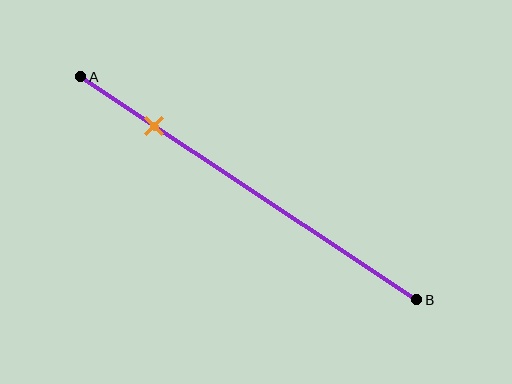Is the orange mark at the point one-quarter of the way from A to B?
No, the mark is at about 20% from A, not at the 25% one-quarter point.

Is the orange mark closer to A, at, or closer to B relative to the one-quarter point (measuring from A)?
The orange mark is closer to point A than the one-quarter point of segment AB.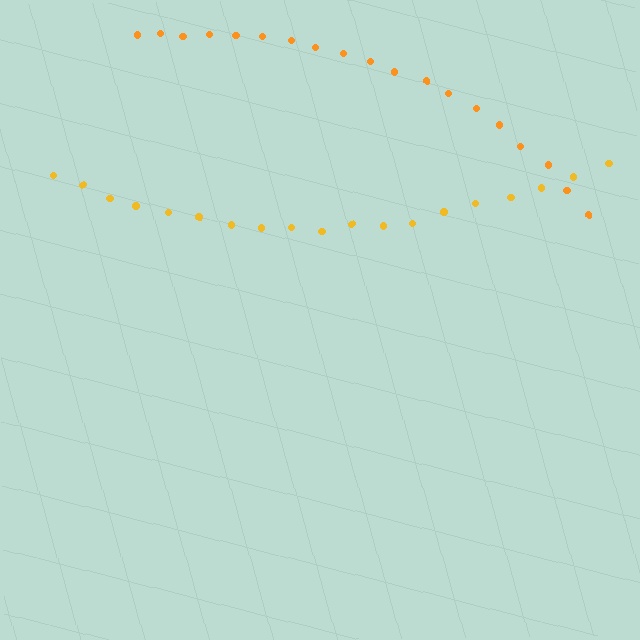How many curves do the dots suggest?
There are 2 distinct paths.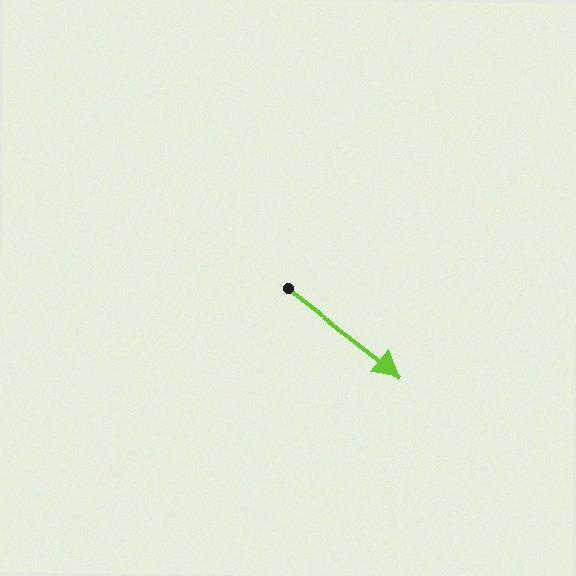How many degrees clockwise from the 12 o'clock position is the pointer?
Approximately 128 degrees.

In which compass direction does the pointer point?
Southeast.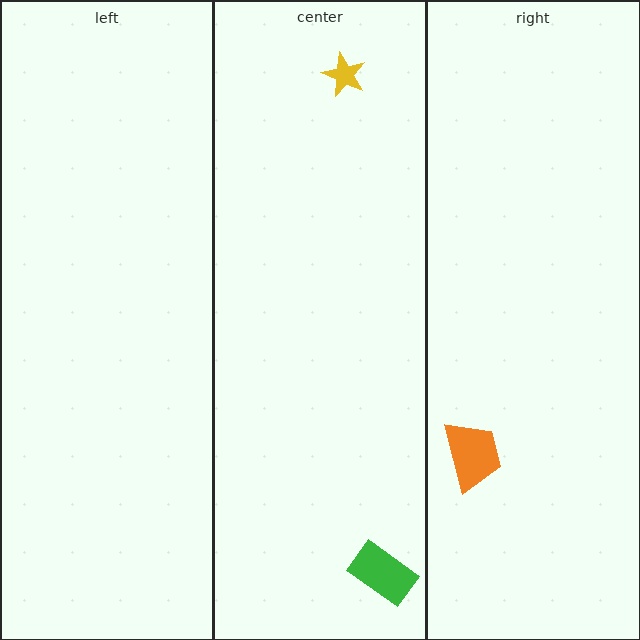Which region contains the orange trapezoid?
The right region.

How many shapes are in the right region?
1.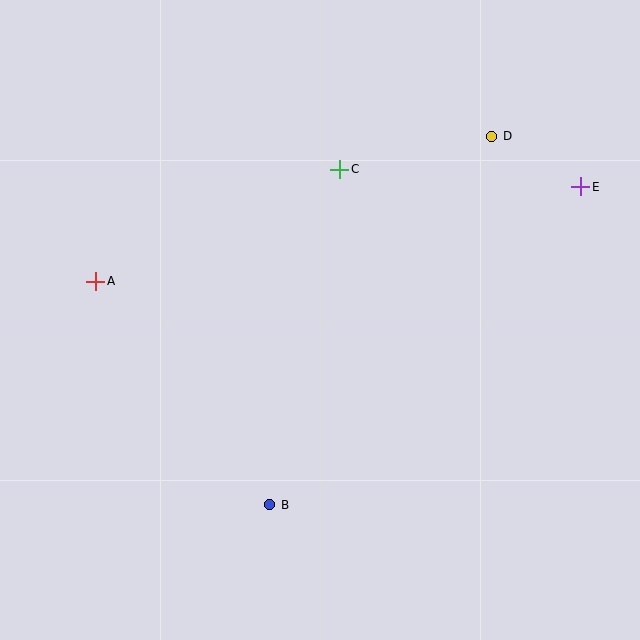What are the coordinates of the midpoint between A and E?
The midpoint between A and E is at (338, 234).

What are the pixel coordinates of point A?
Point A is at (96, 281).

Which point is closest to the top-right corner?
Point E is closest to the top-right corner.